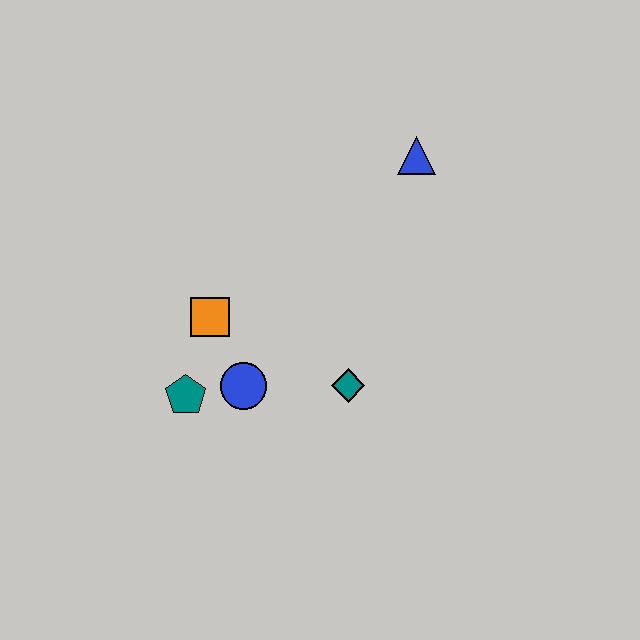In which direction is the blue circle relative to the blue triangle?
The blue circle is below the blue triangle.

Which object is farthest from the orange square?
The blue triangle is farthest from the orange square.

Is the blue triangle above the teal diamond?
Yes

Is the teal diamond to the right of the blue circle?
Yes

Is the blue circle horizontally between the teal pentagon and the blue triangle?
Yes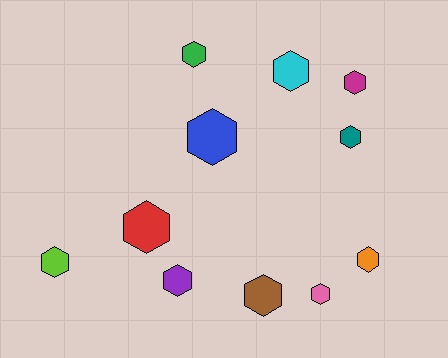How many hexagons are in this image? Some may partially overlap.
There are 11 hexagons.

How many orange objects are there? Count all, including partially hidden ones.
There is 1 orange object.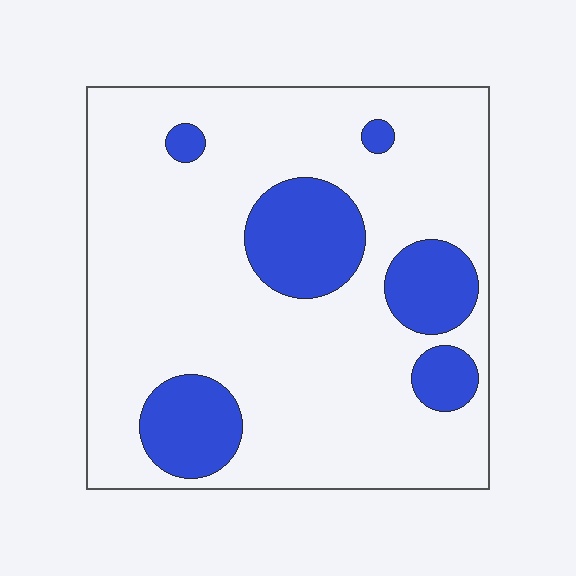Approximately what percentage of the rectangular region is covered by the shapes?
Approximately 20%.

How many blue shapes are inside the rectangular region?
6.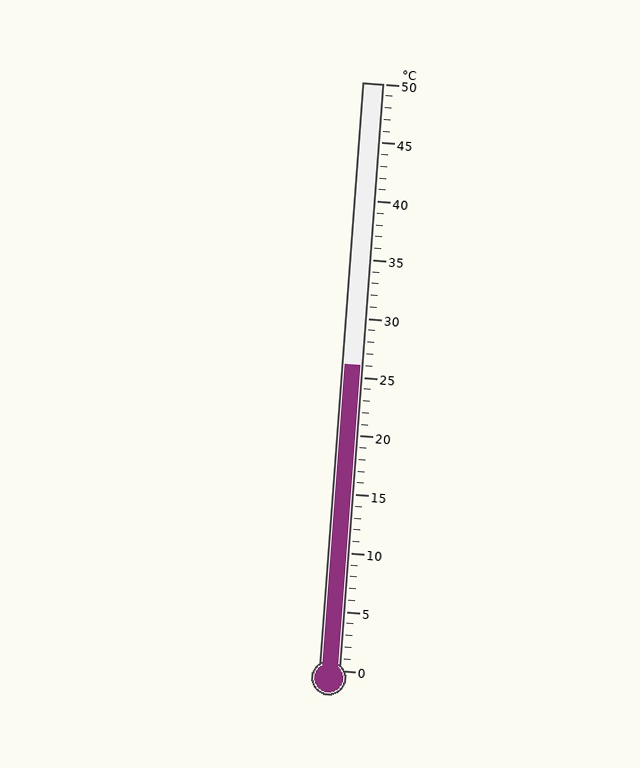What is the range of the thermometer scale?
The thermometer scale ranges from 0°C to 50°C.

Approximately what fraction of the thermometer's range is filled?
The thermometer is filled to approximately 50% of its range.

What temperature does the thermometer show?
The thermometer shows approximately 26°C.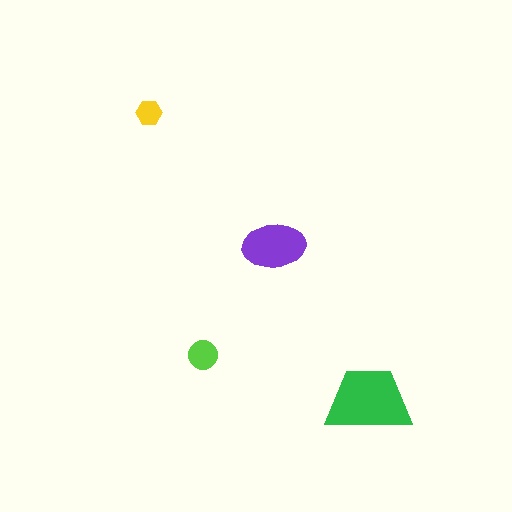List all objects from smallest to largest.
The yellow hexagon, the lime circle, the purple ellipse, the green trapezoid.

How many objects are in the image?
There are 4 objects in the image.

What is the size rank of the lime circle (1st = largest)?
3rd.